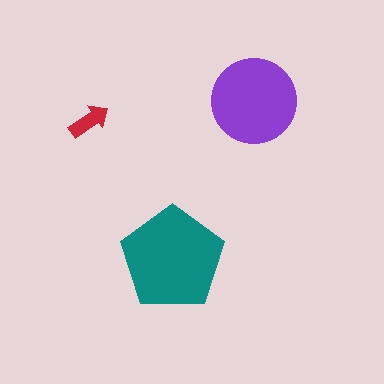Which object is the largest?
The teal pentagon.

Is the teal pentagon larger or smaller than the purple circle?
Larger.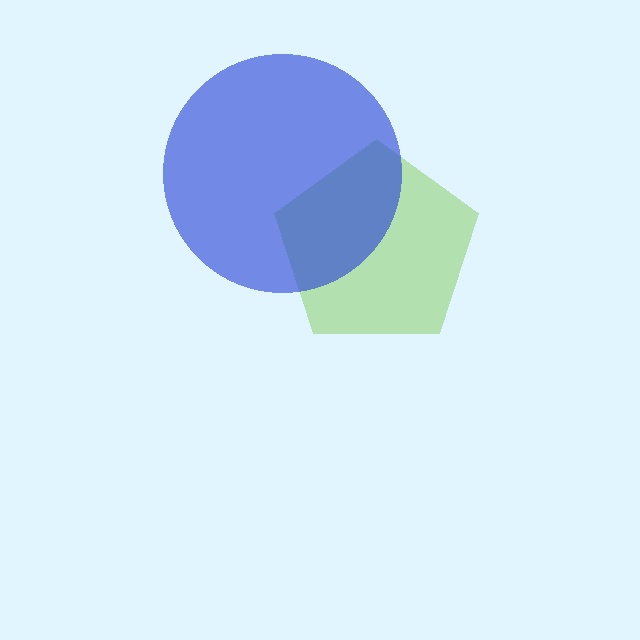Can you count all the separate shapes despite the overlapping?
Yes, there are 2 separate shapes.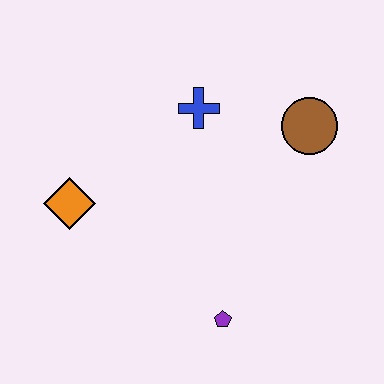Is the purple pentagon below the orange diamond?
Yes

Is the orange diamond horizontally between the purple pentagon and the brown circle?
No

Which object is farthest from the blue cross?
The purple pentagon is farthest from the blue cross.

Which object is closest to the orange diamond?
The blue cross is closest to the orange diamond.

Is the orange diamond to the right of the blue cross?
No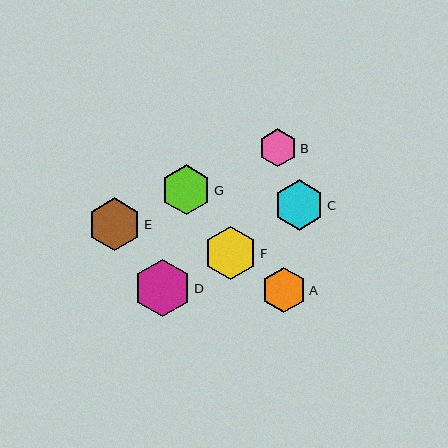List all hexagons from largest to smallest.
From largest to smallest: D, F, E, C, G, A, B.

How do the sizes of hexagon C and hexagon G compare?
Hexagon C and hexagon G are approximately the same size.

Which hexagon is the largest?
Hexagon D is the largest with a size of approximately 58 pixels.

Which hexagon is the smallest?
Hexagon B is the smallest with a size of approximately 38 pixels.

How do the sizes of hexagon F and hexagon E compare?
Hexagon F and hexagon E are approximately the same size.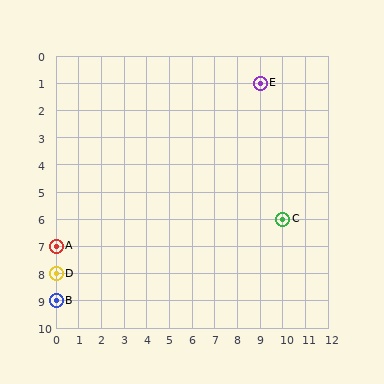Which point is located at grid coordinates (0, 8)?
Point D is at (0, 8).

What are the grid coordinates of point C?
Point C is at grid coordinates (10, 6).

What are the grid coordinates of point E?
Point E is at grid coordinates (9, 1).